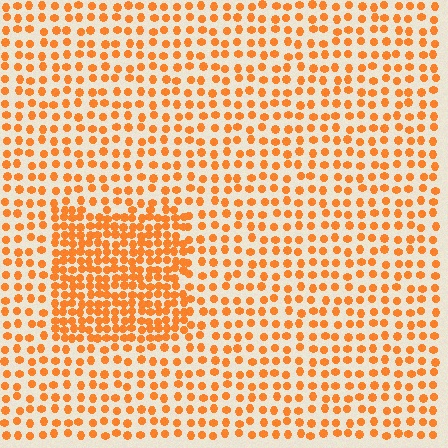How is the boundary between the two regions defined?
The boundary is defined by a change in element density (approximately 2.0x ratio). All elements are the same color, size, and shape.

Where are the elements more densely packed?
The elements are more densely packed inside the rectangle boundary.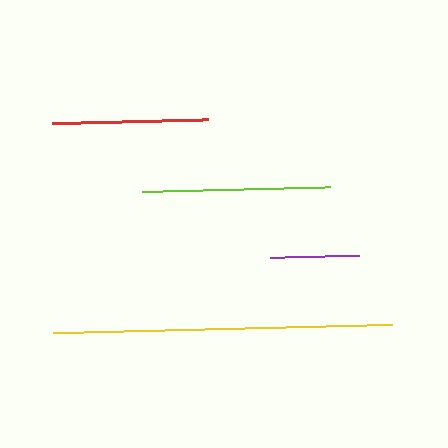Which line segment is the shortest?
The purple line is the shortest at approximately 89 pixels.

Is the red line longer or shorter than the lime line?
The lime line is longer than the red line.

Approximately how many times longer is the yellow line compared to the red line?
The yellow line is approximately 2.2 times the length of the red line.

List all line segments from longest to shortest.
From longest to shortest: yellow, lime, red, purple.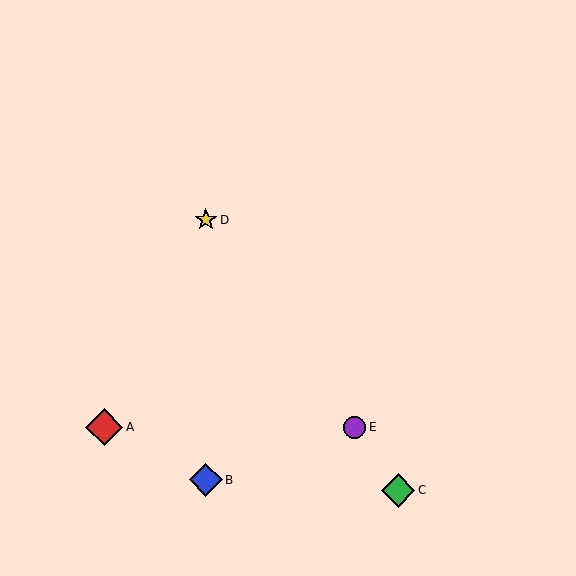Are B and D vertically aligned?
Yes, both are at x≈206.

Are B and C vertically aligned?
No, B is at x≈206 and C is at x≈398.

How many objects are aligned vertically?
2 objects (B, D) are aligned vertically.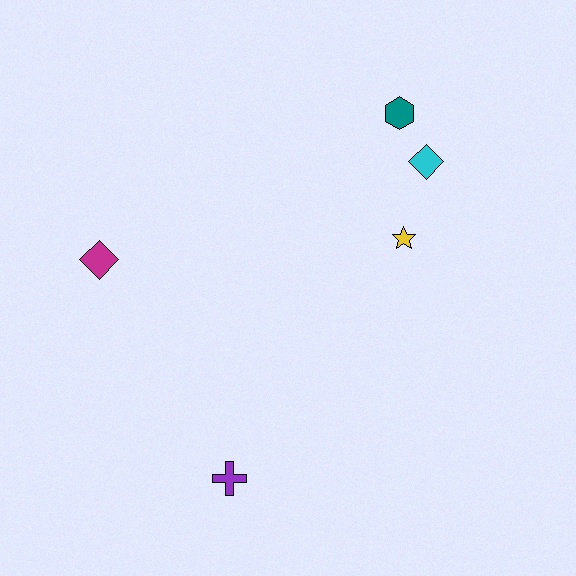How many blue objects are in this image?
There are no blue objects.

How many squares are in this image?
There are no squares.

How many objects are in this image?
There are 5 objects.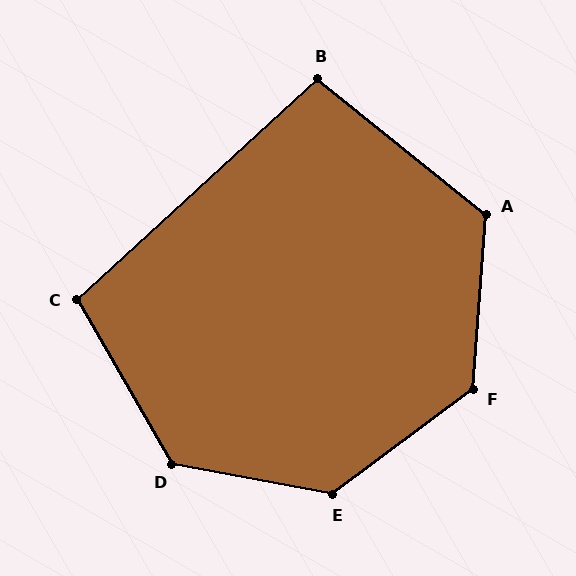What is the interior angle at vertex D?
Approximately 130 degrees (obtuse).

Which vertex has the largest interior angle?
E, at approximately 133 degrees.